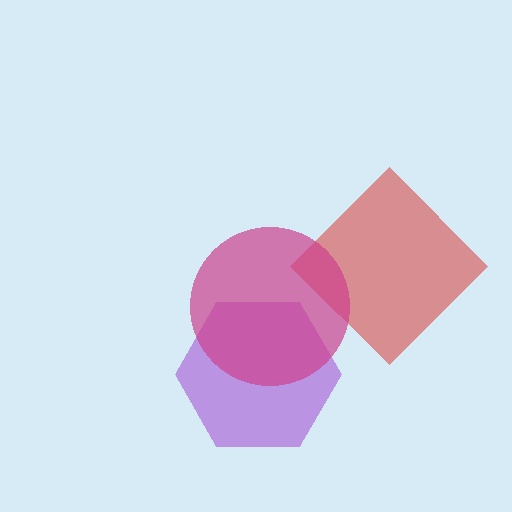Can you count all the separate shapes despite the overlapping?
Yes, there are 3 separate shapes.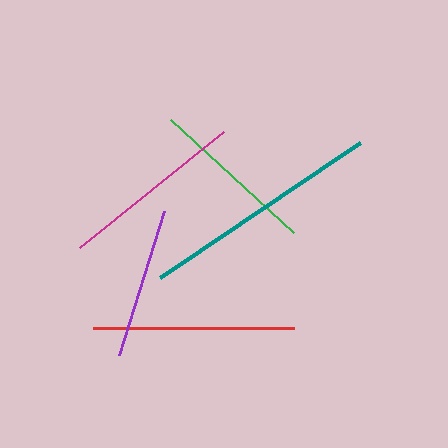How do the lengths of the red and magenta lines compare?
The red and magenta lines are approximately the same length.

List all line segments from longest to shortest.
From longest to shortest: teal, red, magenta, green, purple.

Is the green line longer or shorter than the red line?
The red line is longer than the green line.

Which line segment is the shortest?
The purple line is the shortest at approximately 150 pixels.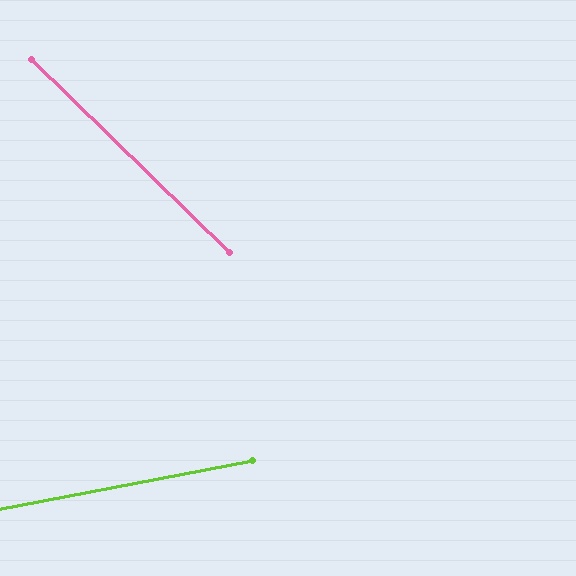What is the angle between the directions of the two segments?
Approximately 55 degrees.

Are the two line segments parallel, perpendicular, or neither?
Neither parallel nor perpendicular — they differ by about 55°.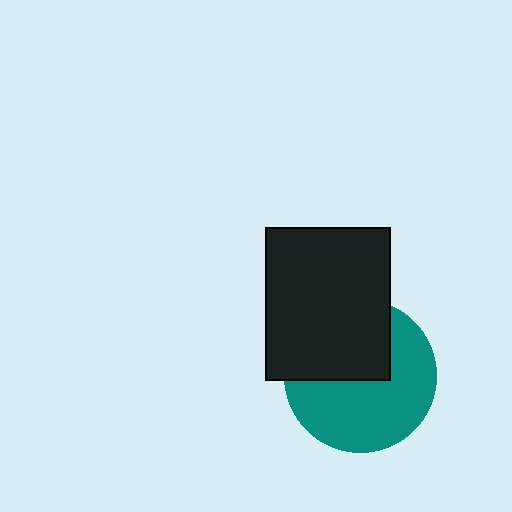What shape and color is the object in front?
The object in front is a black rectangle.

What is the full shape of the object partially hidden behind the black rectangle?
The partially hidden object is a teal circle.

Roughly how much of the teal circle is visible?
About half of it is visible (roughly 59%).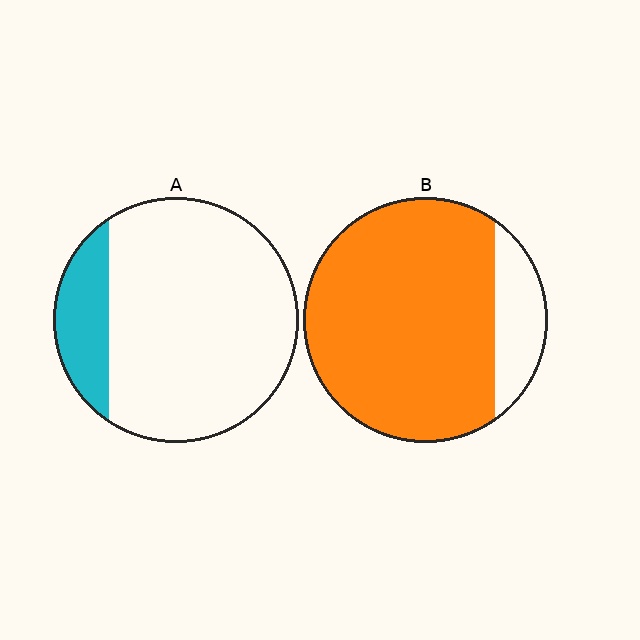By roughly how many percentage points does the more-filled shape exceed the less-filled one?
By roughly 65 percentage points (B over A).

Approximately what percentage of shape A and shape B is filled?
A is approximately 15% and B is approximately 85%.